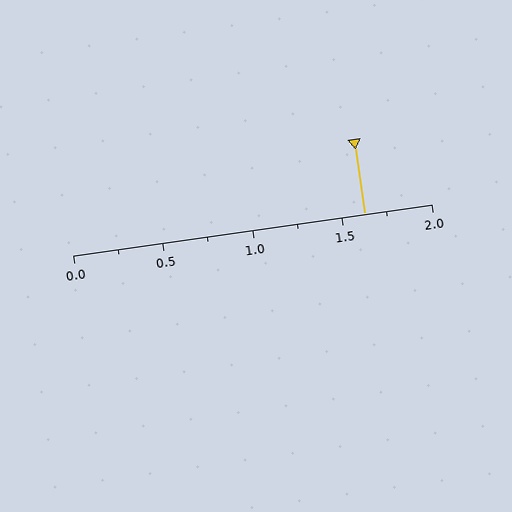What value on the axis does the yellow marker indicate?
The marker indicates approximately 1.62.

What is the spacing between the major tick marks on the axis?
The major ticks are spaced 0.5 apart.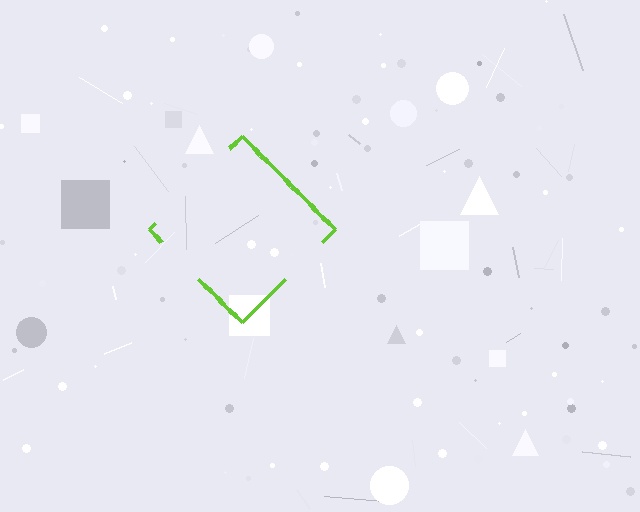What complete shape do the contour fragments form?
The contour fragments form a diamond.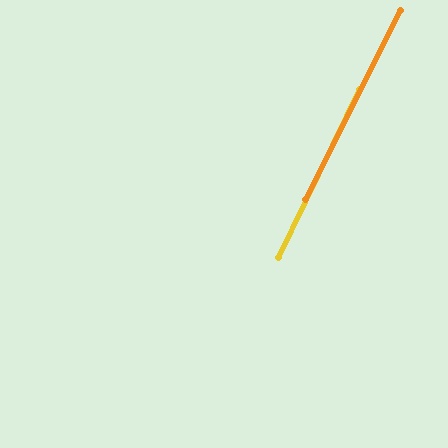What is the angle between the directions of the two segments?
Approximately 1 degree.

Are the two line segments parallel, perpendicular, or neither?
Parallel — their directions differ by only 1.0°.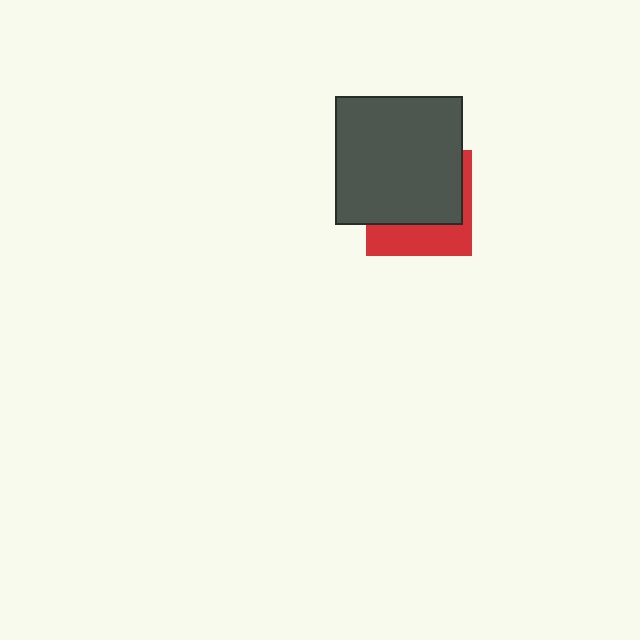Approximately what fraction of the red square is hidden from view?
Roughly 66% of the red square is hidden behind the dark gray square.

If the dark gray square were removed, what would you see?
You would see the complete red square.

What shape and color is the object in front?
The object in front is a dark gray square.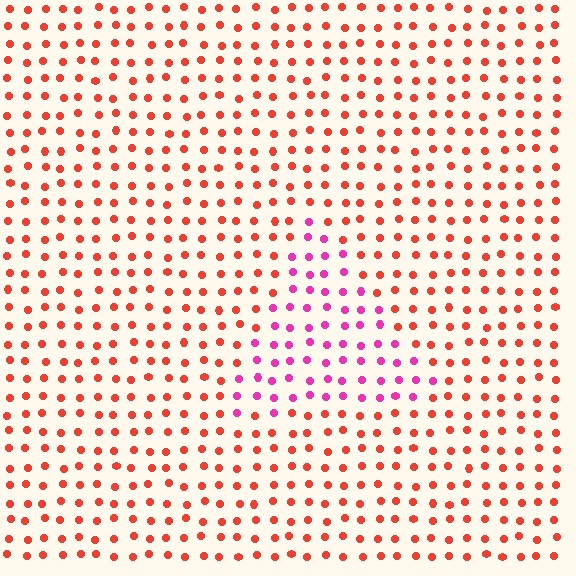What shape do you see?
I see a triangle.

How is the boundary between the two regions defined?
The boundary is defined purely by a slight shift in hue (about 47 degrees). Spacing, size, and orientation are identical on both sides.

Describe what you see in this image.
The image is filled with small red elements in a uniform arrangement. A triangle-shaped region is visible where the elements are tinted to a slightly different hue, forming a subtle color boundary.